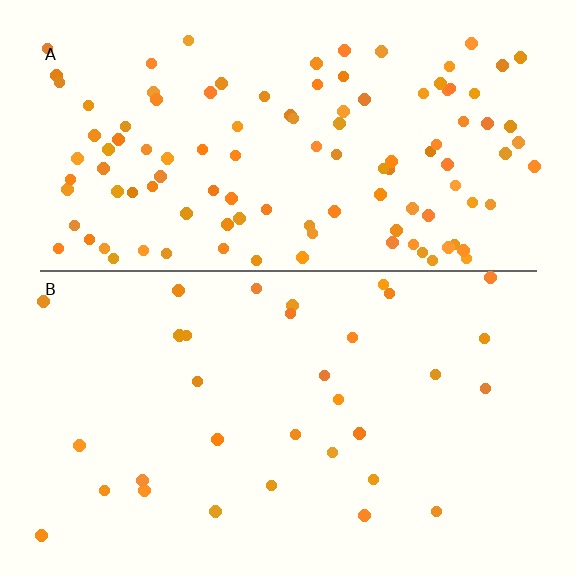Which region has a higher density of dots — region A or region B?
A (the top).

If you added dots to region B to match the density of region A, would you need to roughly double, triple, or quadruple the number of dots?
Approximately quadruple.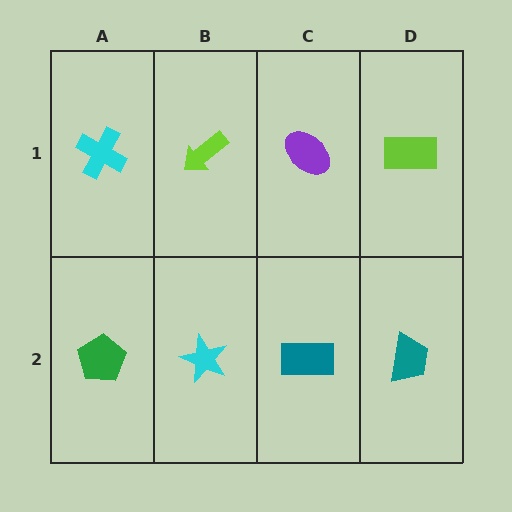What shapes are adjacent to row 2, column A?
A cyan cross (row 1, column A), a cyan star (row 2, column B).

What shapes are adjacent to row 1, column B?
A cyan star (row 2, column B), a cyan cross (row 1, column A), a purple ellipse (row 1, column C).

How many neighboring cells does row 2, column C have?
3.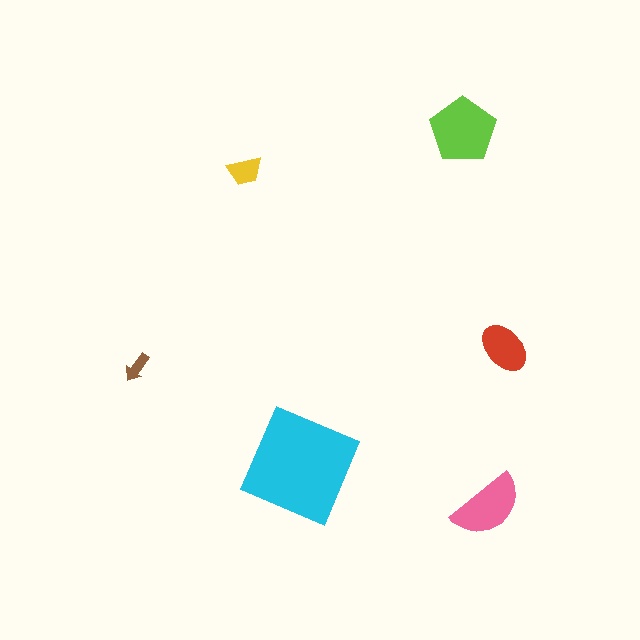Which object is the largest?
The cyan square.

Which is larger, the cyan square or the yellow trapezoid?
The cyan square.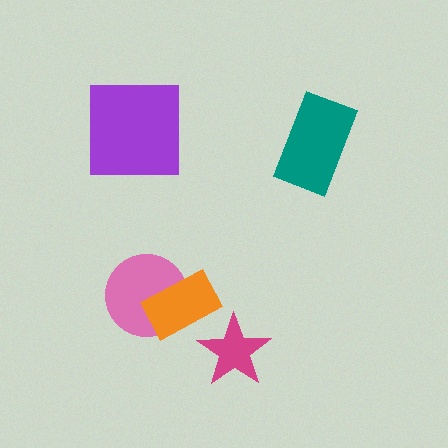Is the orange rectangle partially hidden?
No, no other shape covers it.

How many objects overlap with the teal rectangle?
0 objects overlap with the teal rectangle.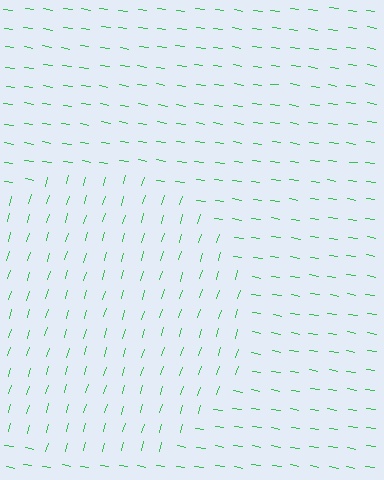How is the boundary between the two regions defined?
The boundary is defined purely by a change in line orientation (approximately 81 degrees difference). All lines are the same color and thickness.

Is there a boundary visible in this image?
Yes, there is a texture boundary formed by a change in line orientation.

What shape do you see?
I see a circle.